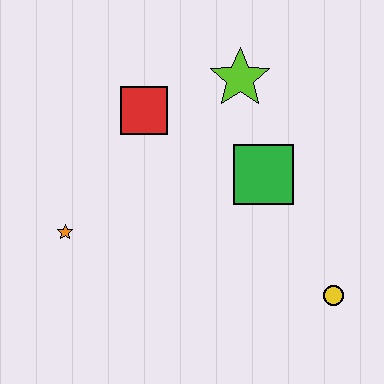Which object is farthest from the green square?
The orange star is farthest from the green square.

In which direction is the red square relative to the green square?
The red square is to the left of the green square.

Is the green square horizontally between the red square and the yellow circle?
Yes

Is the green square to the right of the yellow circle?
No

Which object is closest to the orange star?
The red square is closest to the orange star.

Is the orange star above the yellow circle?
Yes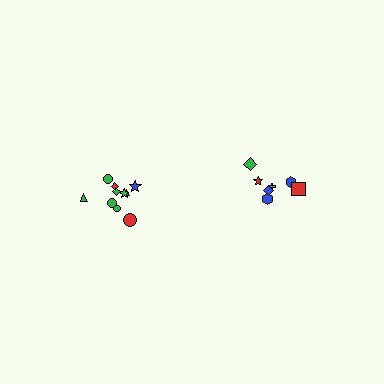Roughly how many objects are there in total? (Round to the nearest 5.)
Roughly 15 objects in total.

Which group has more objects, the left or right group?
The left group.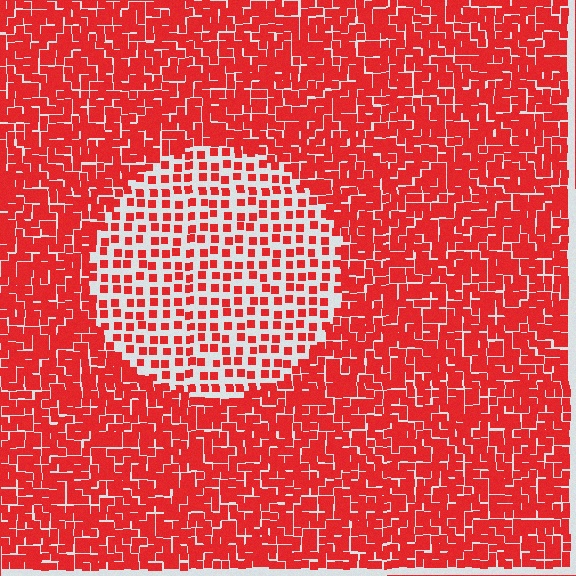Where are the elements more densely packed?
The elements are more densely packed outside the circle boundary.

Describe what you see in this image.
The image contains small red elements arranged at two different densities. A circle-shaped region is visible where the elements are less densely packed than the surrounding area.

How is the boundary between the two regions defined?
The boundary is defined by a change in element density (approximately 2.3x ratio). All elements are the same color, size, and shape.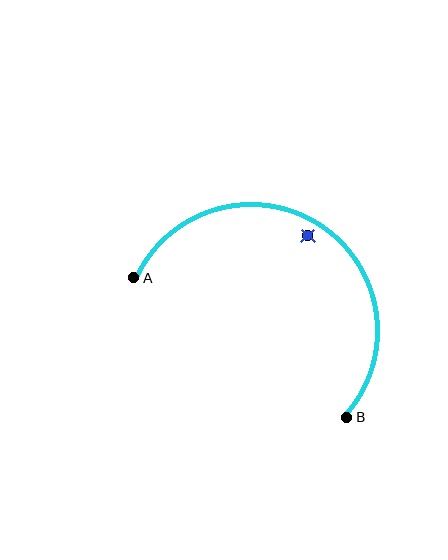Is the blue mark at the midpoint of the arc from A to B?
No — the blue mark does not lie on the arc at all. It sits slightly inside the curve.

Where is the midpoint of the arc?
The arc midpoint is the point on the curve farthest from the straight line joining A and B. It sits above that line.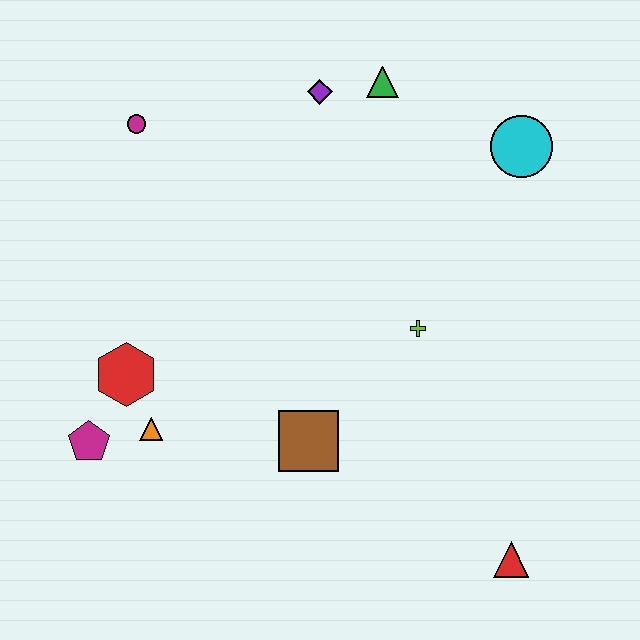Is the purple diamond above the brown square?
Yes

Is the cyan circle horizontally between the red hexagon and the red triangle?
No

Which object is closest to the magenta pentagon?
The orange triangle is closest to the magenta pentagon.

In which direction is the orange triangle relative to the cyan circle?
The orange triangle is to the left of the cyan circle.